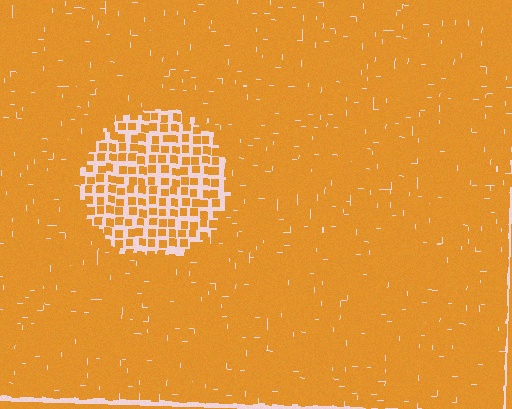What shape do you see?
I see a circle.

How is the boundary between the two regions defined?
The boundary is defined by a change in element density (approximately 2.5x ratio). All elements are the same color, size, and shape.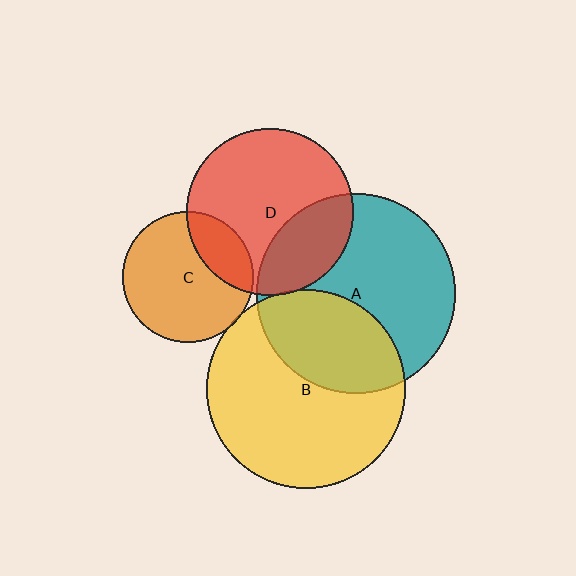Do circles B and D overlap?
Yes.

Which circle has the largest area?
Circle B (yellow).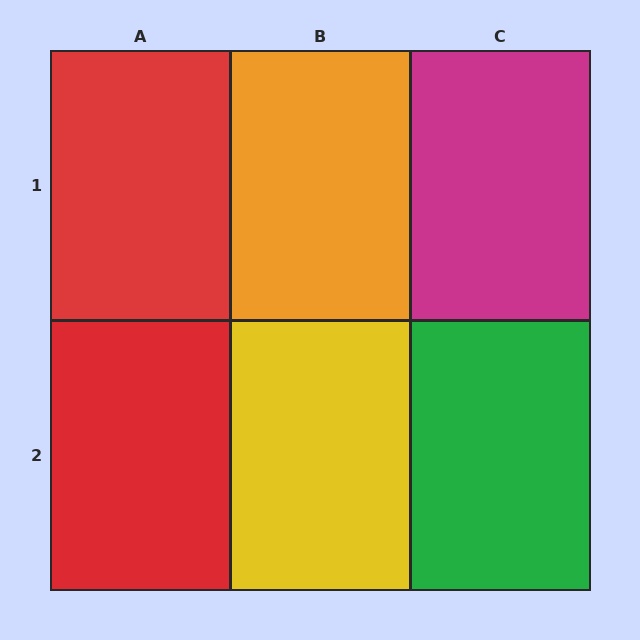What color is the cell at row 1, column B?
Orange.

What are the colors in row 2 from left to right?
Red, yellow, green.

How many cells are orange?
1 cell is orange.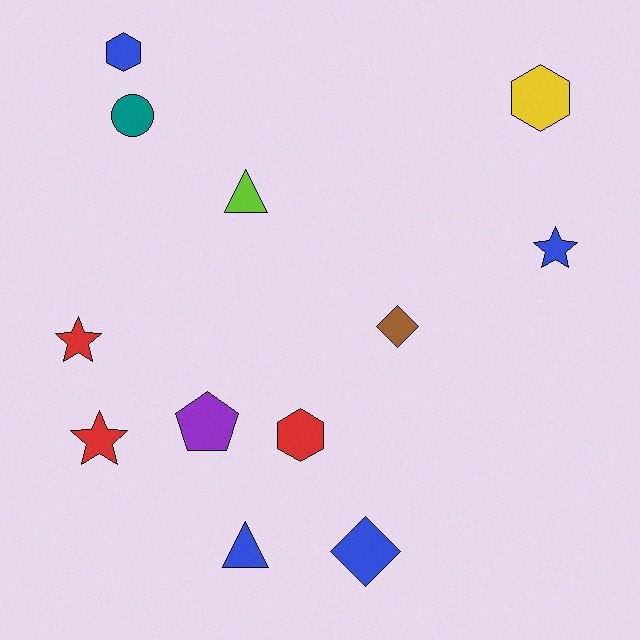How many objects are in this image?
There are 12 objects.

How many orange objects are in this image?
There are no orange objects.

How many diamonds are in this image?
There are 2 diamonds.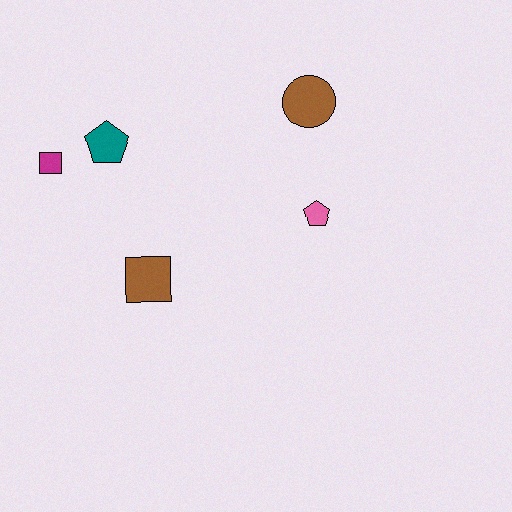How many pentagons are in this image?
There are 2 pentagons.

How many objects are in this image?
There are 5 objects.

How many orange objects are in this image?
There are no orange objects.